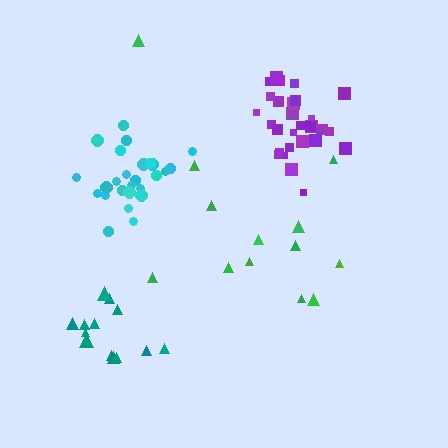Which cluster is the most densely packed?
Purple.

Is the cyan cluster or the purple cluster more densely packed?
Purple.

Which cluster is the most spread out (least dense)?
Green.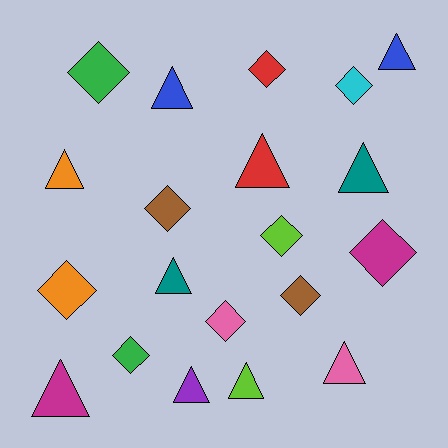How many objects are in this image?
There are 20 objects.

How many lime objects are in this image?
There are 2 lime objects.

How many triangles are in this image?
There are 10 triangles.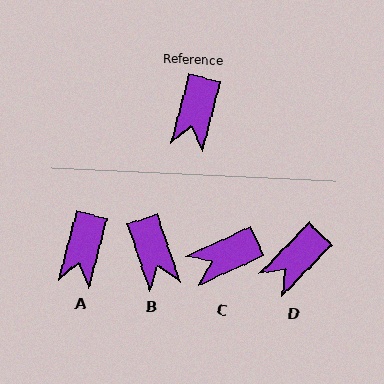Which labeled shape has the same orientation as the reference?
A.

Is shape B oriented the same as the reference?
No, it is off by about 33 degrees.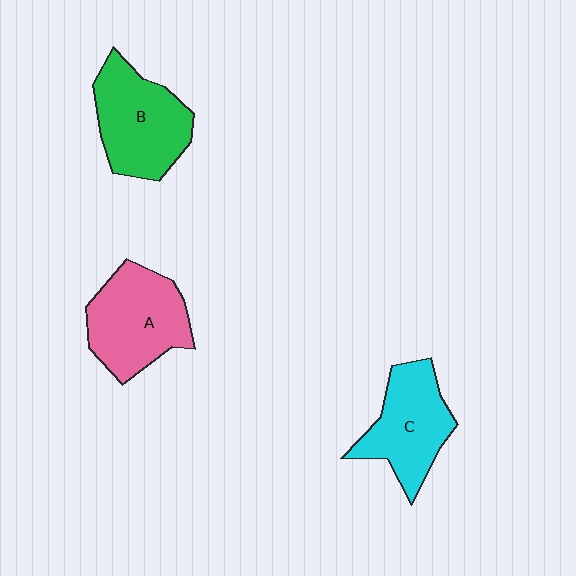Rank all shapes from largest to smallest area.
From largest to smallest: A (pink), B (green), C (cyan).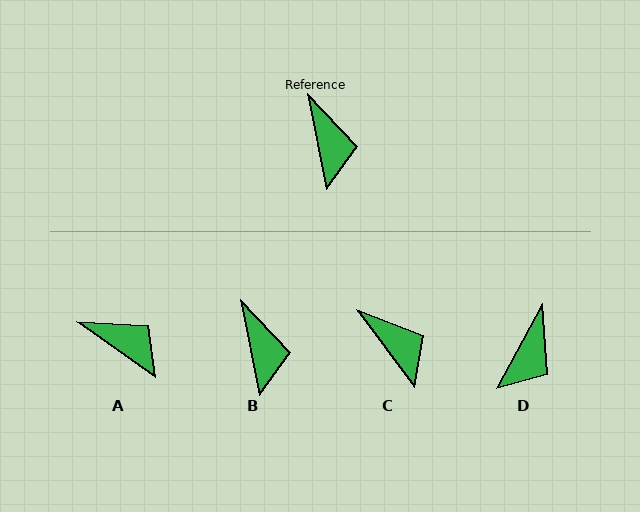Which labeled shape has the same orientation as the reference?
B.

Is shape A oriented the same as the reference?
No, it is off by about 43 degrees.